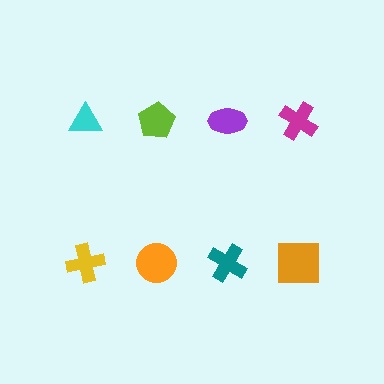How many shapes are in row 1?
4 shapes.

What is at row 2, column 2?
An orange circle.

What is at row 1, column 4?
A magenta cross.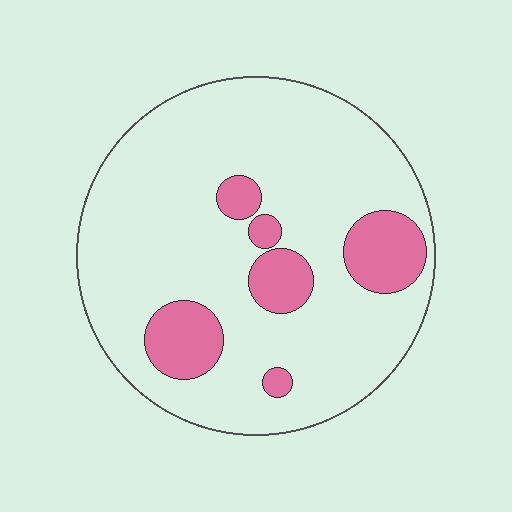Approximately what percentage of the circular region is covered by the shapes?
Approximately 15%.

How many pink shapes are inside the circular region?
6.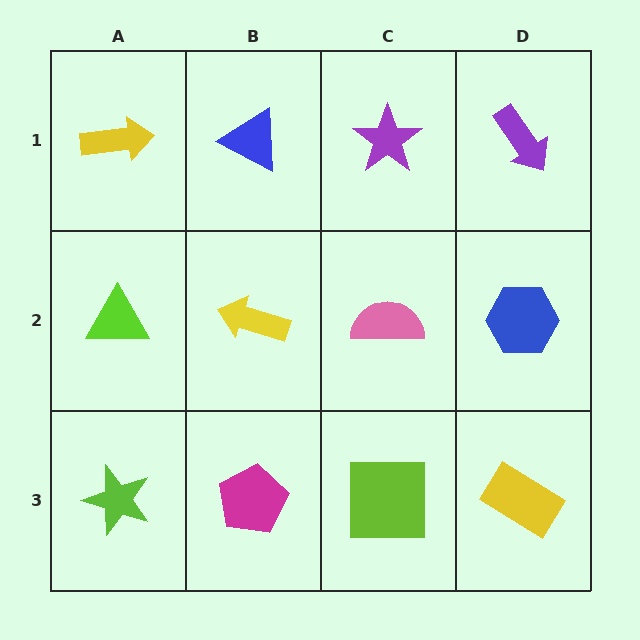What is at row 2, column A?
A lime triangle.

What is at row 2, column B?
A yellow arrow.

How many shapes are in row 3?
4 shapes.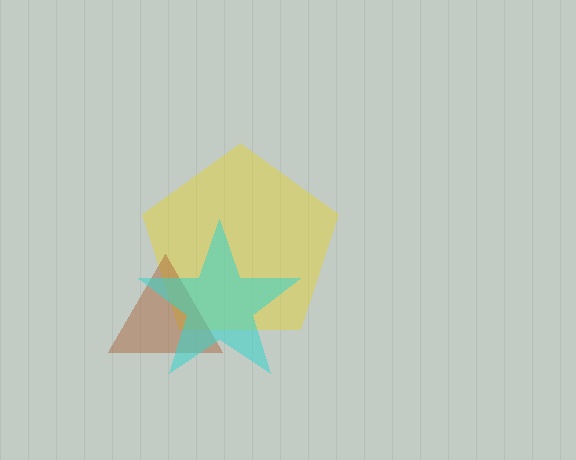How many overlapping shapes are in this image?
There are 3 overlapping shapes in the image.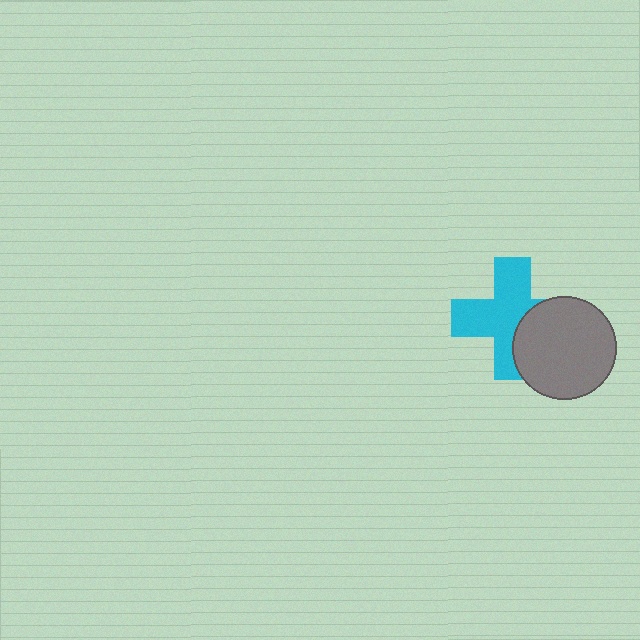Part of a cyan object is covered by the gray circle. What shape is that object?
It is a cross.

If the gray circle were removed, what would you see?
You would see the complete cyan cross.